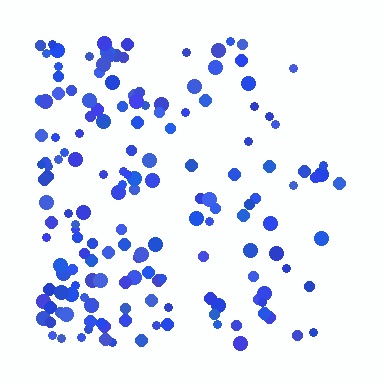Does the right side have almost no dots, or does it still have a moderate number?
Still a moderate number, just noticeably fewer than the left.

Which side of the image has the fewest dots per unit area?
The right.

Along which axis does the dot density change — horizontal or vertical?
Horizontal.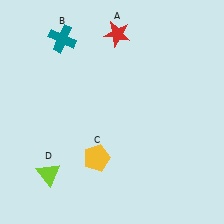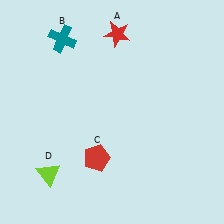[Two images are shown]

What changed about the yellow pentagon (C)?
In Image 1, C is yellow. In Image 2, it changed to red.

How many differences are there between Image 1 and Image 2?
There is 1 difference between the two images.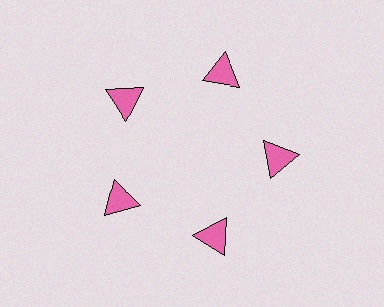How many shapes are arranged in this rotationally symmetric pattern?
There are 5 shapes, arranged in 5 groups of 1.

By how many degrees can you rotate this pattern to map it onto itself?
The pattern maps onto itself every 72 degrees of rotation.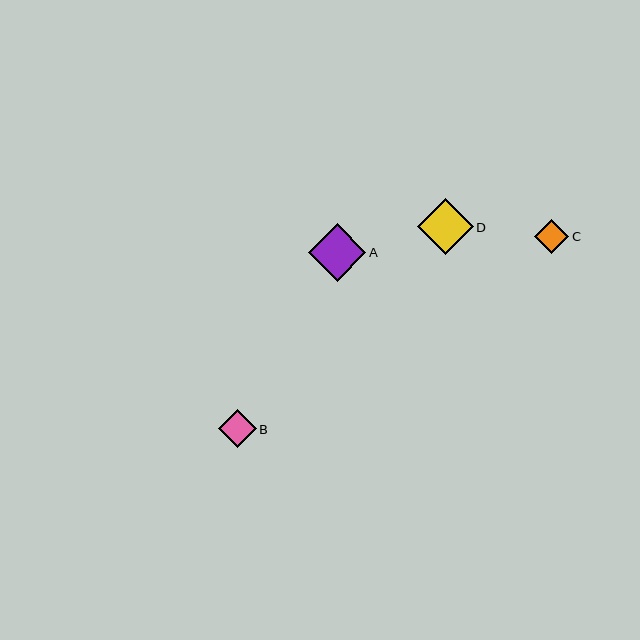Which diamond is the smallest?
Diamond C is the smallest with a size of approximately 34 pixels.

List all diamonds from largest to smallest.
From largest to smallest: A, D, B, C.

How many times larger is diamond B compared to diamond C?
Diamond B is approximately 1.1 times the size of diamond C.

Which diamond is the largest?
Diamond A is the largest with a size of approximately 57 pixels.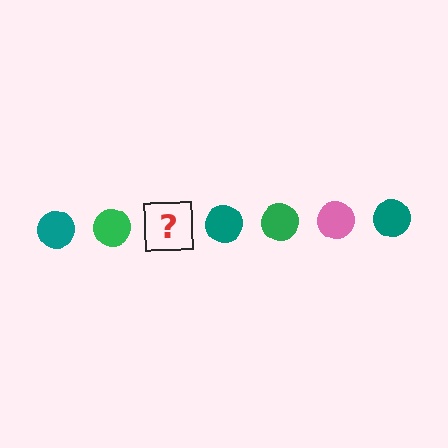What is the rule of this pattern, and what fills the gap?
The rule is that the pattern cycles through teal, green, pink circles. The gap should be filled with a pink circle.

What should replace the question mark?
The question mark should be replaced with a pink circle.